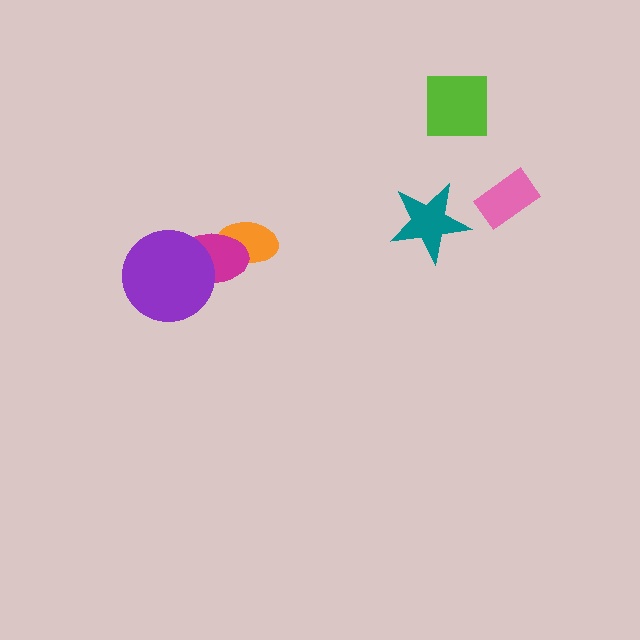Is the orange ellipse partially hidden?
Yes, it is partially covered by another shape.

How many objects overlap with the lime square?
0 objects overlap with the lime square.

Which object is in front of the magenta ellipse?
The purple circle is in front of the magenta ellipse.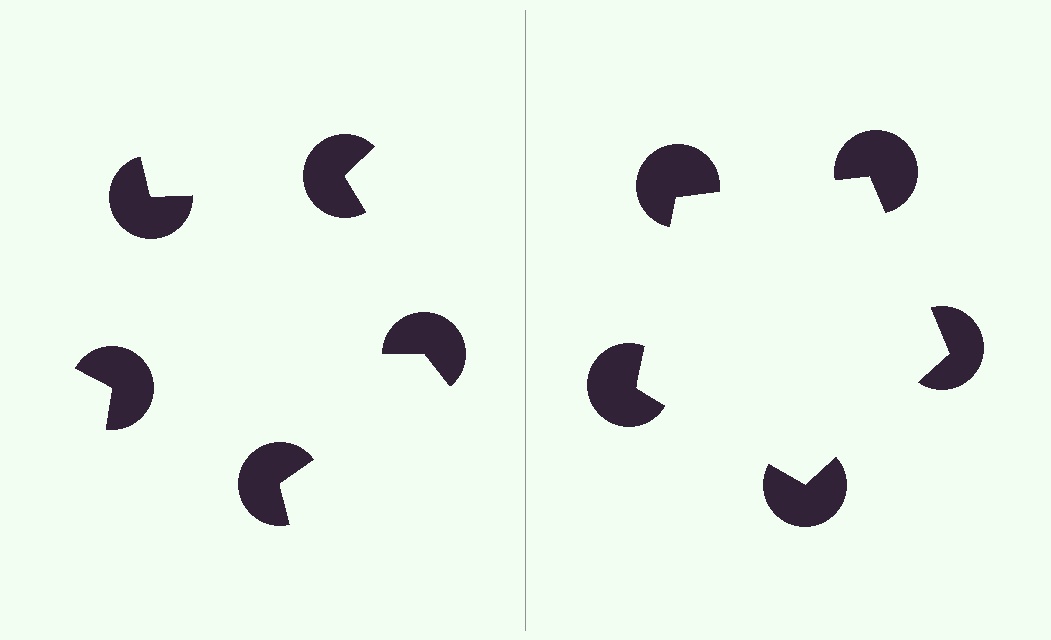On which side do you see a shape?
An illusory pentagon appears on the right side. On the left side the wedge cuts are rotated, so no coherent shape forms.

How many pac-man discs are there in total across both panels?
10 — 5 on each side.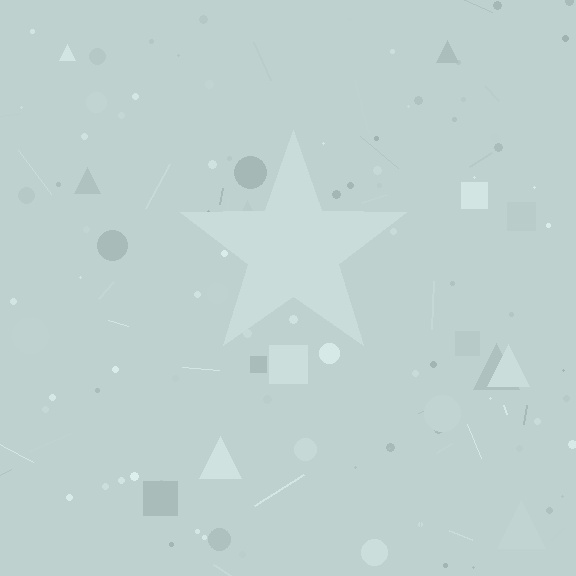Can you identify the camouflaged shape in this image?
The camouflaged shape is a star.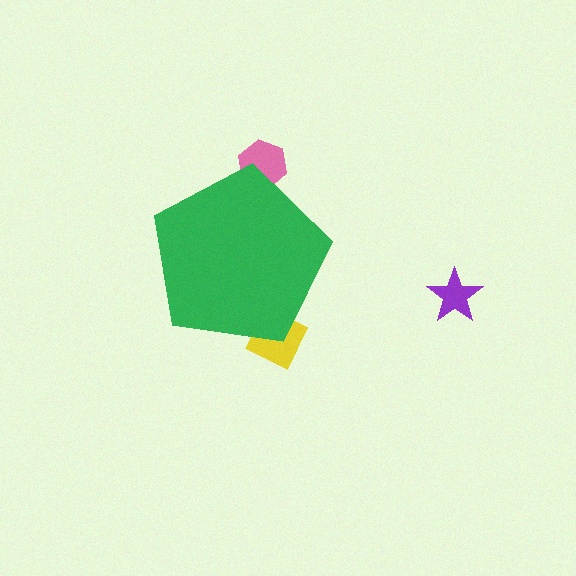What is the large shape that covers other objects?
A green pentagon.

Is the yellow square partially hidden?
Yes, the yellow square is partially hidden behind the green pentagon.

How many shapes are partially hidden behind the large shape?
2 shapes are partially hidden.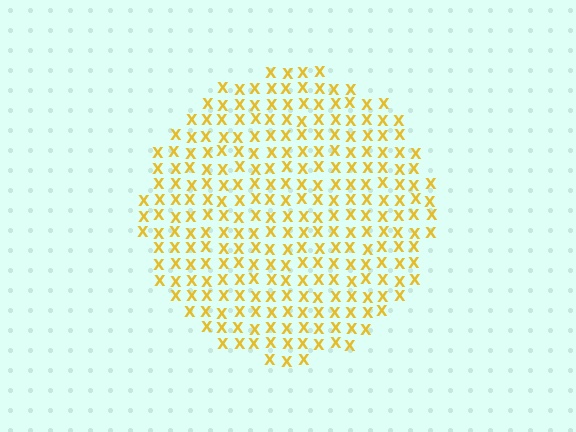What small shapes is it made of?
It is made of small letter X's.